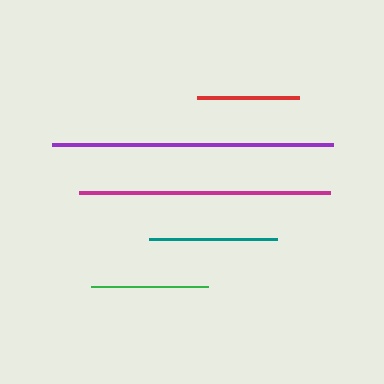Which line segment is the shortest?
The red line is the shortest at approximately 102 pixels.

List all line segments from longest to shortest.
From longest to shortest: purple, magenta, teal, green, red.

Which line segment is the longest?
The purple line is the longest at approximately 281 pixels.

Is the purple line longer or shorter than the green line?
The purple line is longer than the green line.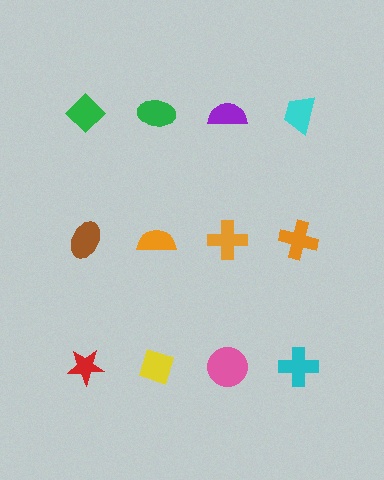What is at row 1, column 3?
A purple semicircle.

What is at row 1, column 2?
A green ellipse.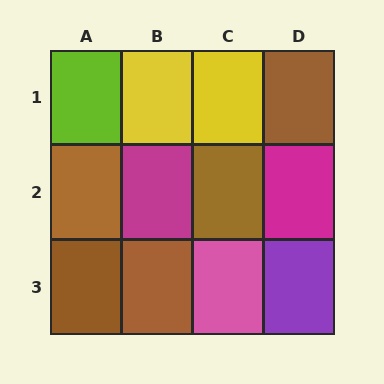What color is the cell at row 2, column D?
Magenta.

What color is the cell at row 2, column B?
Magenta.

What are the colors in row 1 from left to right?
Lime, yellow, yellow, brown.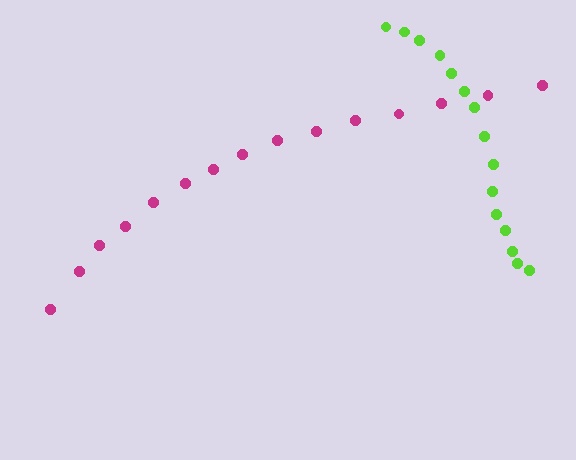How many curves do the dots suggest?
There are 2 distinct paths.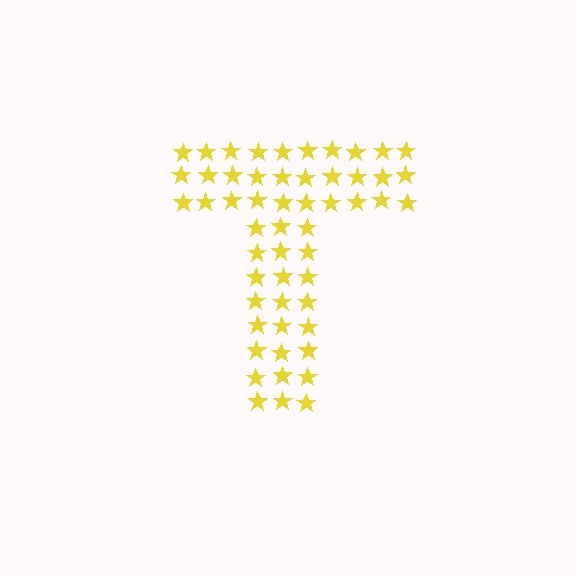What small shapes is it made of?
It is made of small stars.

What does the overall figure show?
The overall figure shows the letter T.